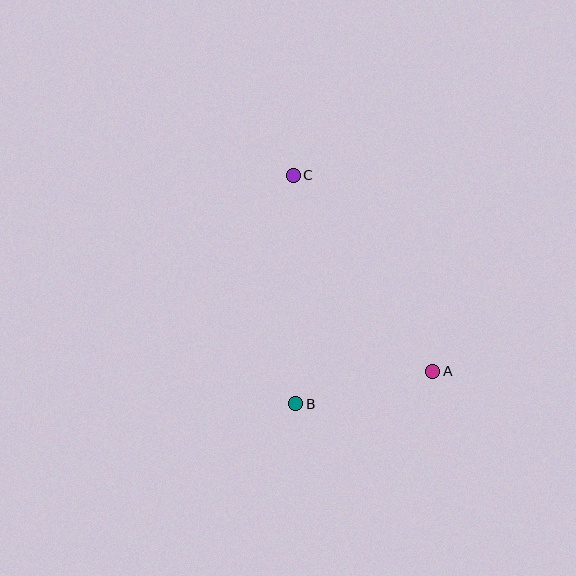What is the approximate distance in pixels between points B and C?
The distance between B and C is approximately 228 pixels.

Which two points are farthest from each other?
Points A and C are farthest from each other.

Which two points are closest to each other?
Points A and B are closest to each other.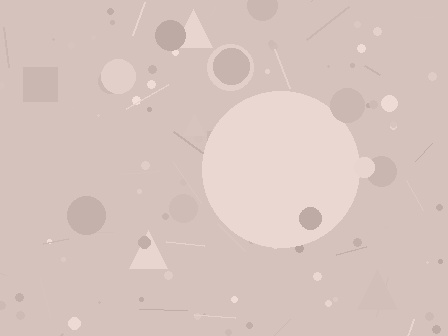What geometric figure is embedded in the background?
A circle is embedded in the background.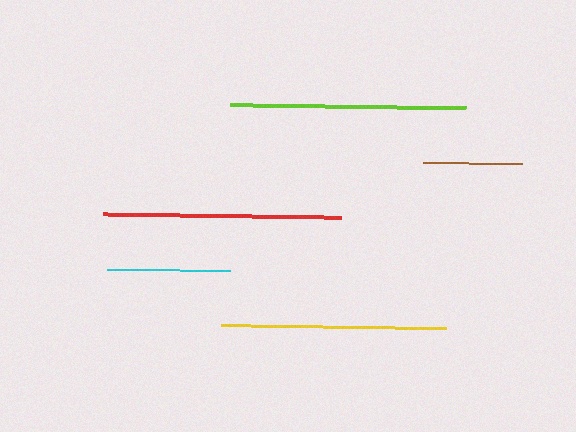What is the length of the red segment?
The red segment is approximately 238 pixels long.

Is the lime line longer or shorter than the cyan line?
The lime line is longer than the cyan line.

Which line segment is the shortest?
The brown line is the shortest at approximately 99 pixels.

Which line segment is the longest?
The red line is the longest at approximately 238 pixels.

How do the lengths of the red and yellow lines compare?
The red and yellow lines are approximately the same length.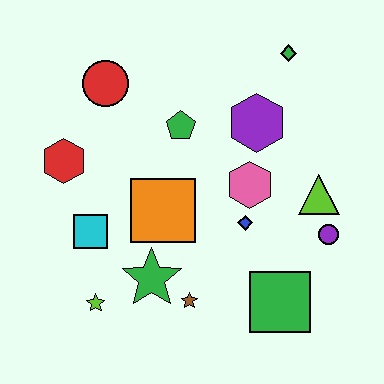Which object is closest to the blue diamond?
The pink hexagon is closest to the blue diamond.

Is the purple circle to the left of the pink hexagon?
No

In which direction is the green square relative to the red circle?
The green square is below the red circle.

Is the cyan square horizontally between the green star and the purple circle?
No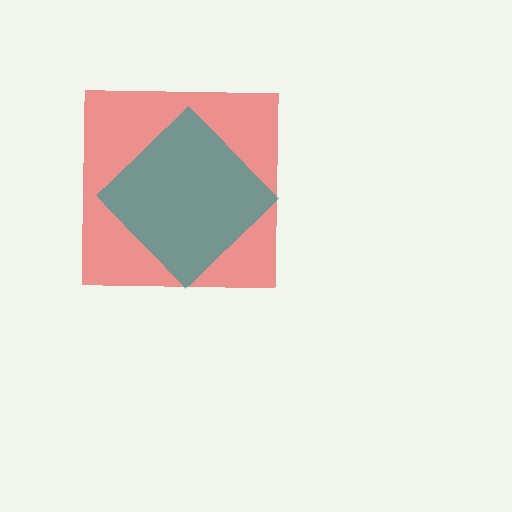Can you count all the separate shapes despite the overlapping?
Yes, there are 2 separate shapes.